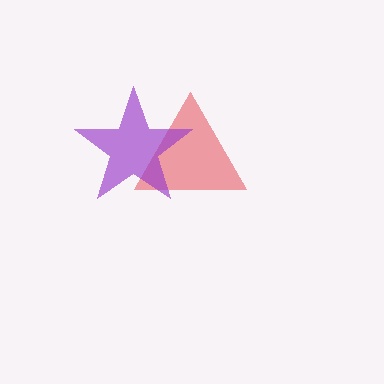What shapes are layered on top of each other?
The layered shapes are: a red triangle, a purple star.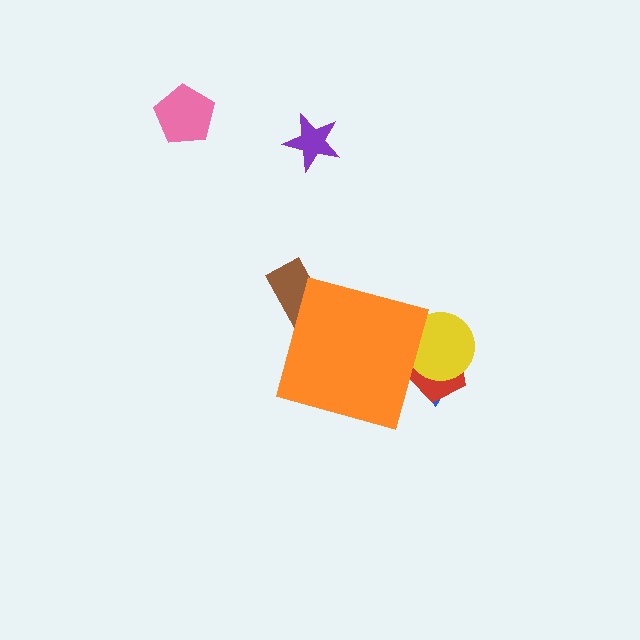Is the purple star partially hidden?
No, the purple star is fully visible.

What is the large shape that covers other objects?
An orange diamond.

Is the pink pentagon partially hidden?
No, the pink pentagon is fully visible.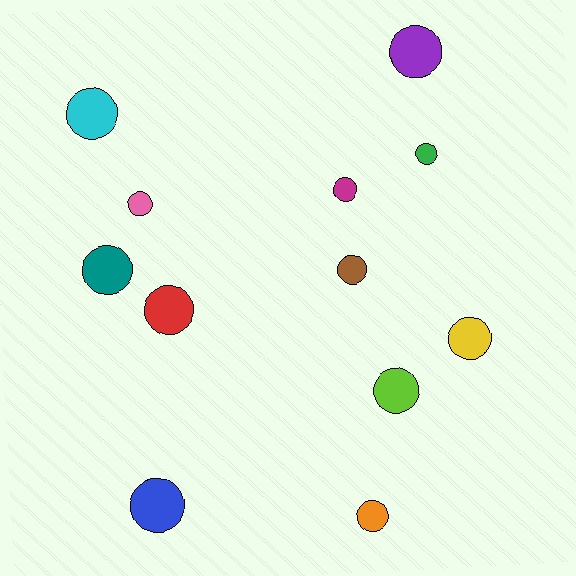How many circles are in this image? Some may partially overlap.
There are 12 circles.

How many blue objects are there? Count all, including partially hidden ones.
There is 1 blue object.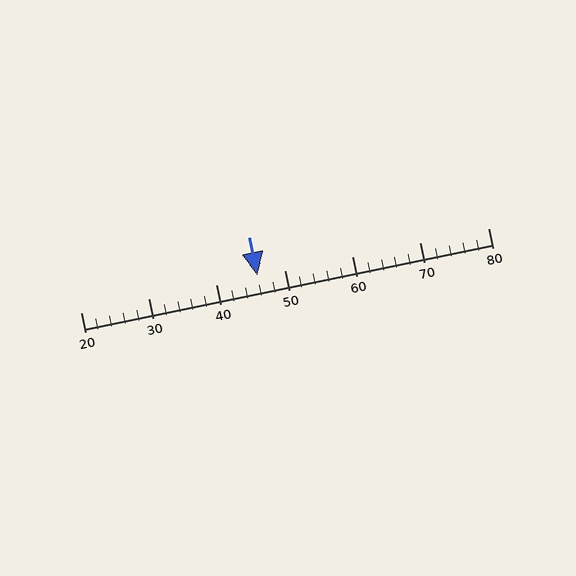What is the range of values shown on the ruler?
The ruler shows values from 20 to 80.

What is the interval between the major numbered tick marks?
The major tick marks are spaced 10 units apart.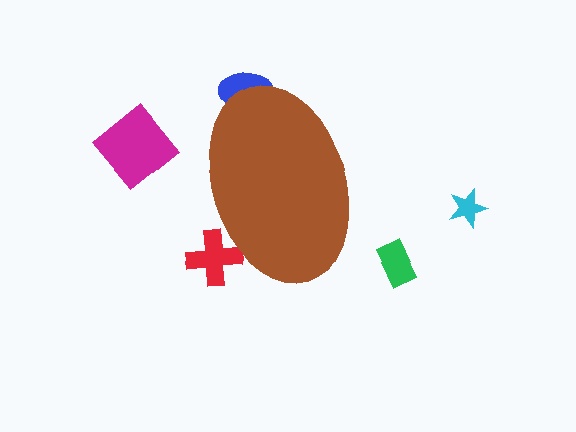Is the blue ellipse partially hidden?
Yes, the blue ellipse is partially hidden behind the brown ellipse.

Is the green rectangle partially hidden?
No, the green rectangle is fully visible.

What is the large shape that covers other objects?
A brown ellipse.